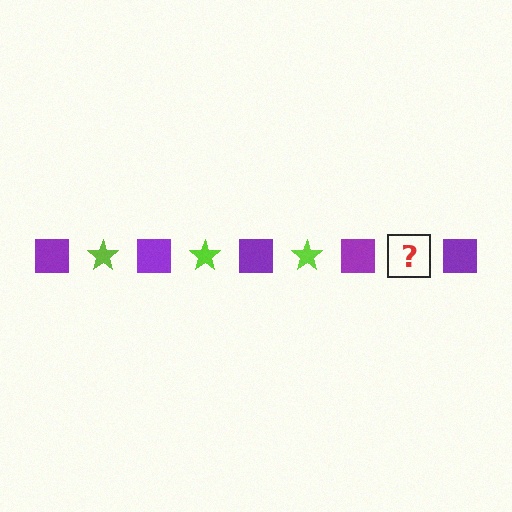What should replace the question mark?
The question mark should be replaced with a lime star.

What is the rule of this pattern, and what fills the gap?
The rule is that the pattern alternates between purple square and lime star. The gap should be filled with a lime star.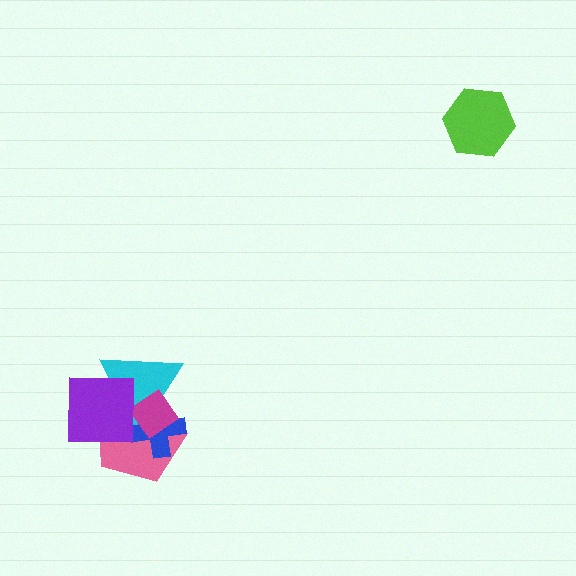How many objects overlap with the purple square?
4 objects overlap with the purple square.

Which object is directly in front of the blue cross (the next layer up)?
The magenta diamond is directly in front of the blue cross.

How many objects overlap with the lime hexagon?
0 objects overlap with the lime hexagon.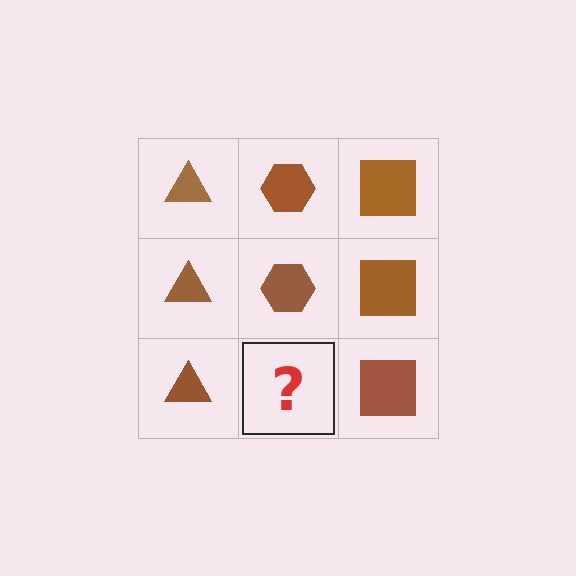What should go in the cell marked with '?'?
The missing cell should contain a brown hexagon.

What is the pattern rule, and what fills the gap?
The rule is that each column has a consistent shape. The gap should be filled with a brown hexagon.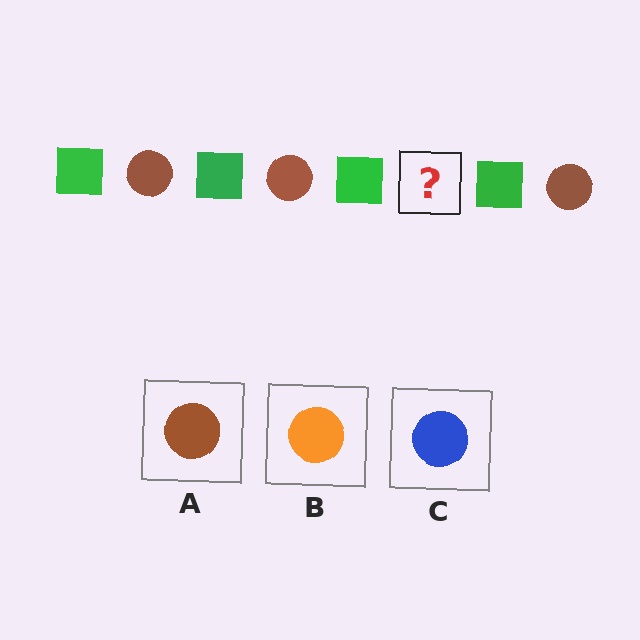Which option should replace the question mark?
Option A.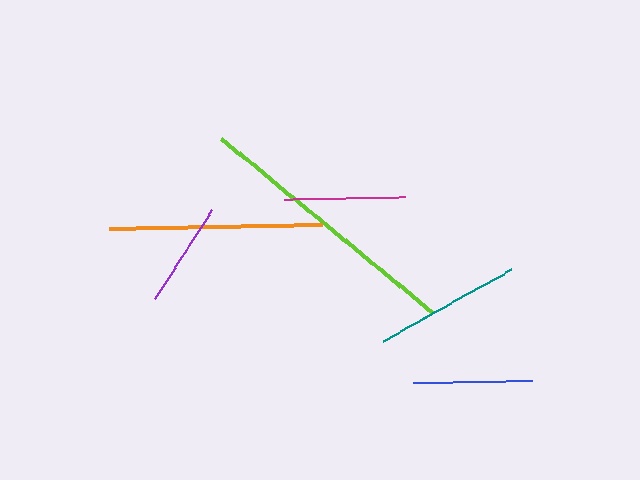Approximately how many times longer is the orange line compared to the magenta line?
The orange line is approximately 1.8 times the length of the magenta line.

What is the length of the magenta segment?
The magenta segment is approximately 121 pixels long.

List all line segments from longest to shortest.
From longest to shortest: lime, orange, teal, magenta, blue, purple.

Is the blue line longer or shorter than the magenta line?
The magenta line is longer than the blue line.